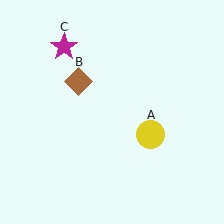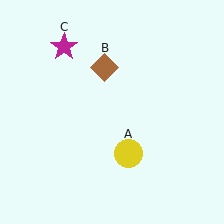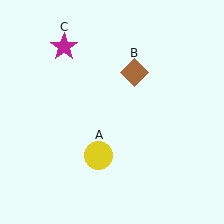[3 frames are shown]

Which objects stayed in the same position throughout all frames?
Magenta star (object C) remained stationary.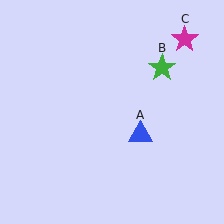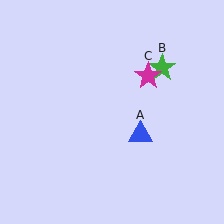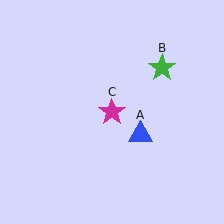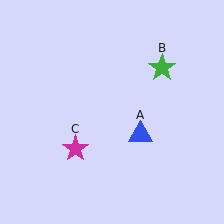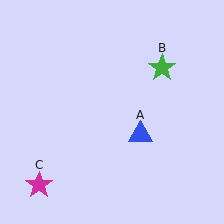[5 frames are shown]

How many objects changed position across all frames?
1 object changed position: magenta star (object C).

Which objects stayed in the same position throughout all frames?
Blue triangle (object A) and green star (object B) remained stationary.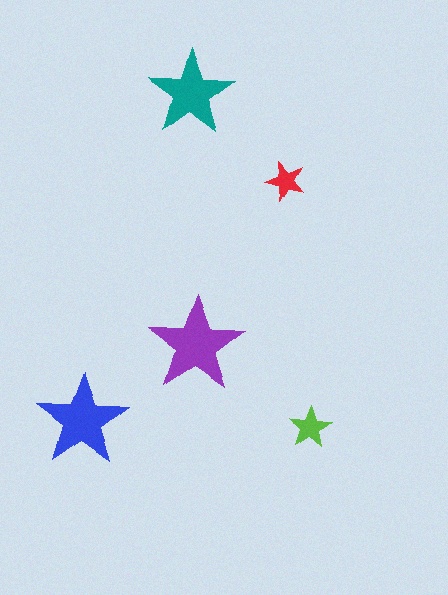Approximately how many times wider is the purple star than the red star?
About 2.5 times wider.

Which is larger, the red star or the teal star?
The teal one.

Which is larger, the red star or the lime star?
The lime one.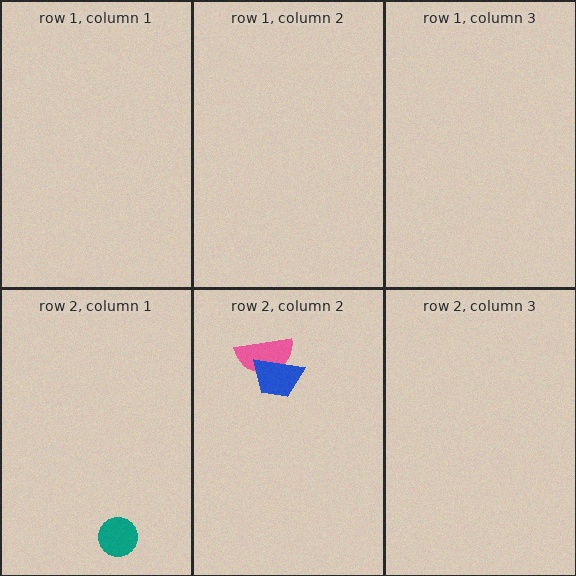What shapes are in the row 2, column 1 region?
The teal circle.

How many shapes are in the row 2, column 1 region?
1.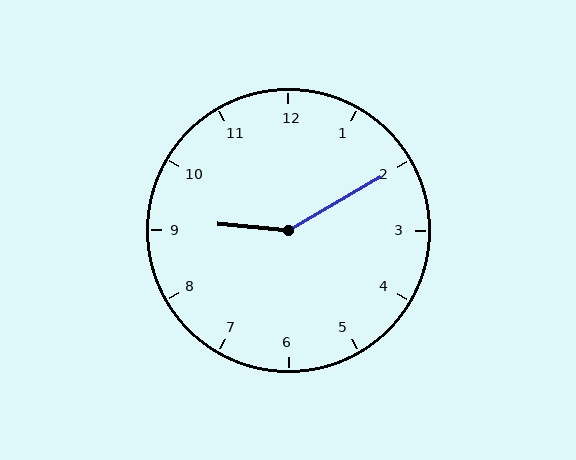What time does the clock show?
9:10.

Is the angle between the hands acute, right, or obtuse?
It is obtuse.